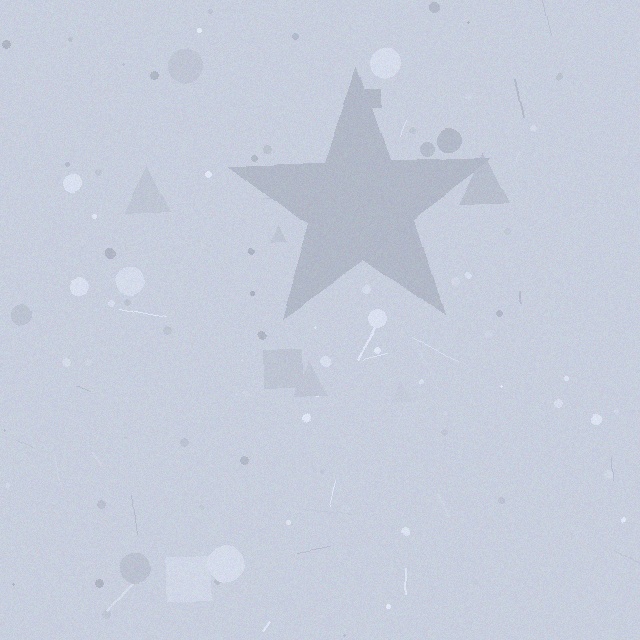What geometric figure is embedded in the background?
A star is embedded in the background.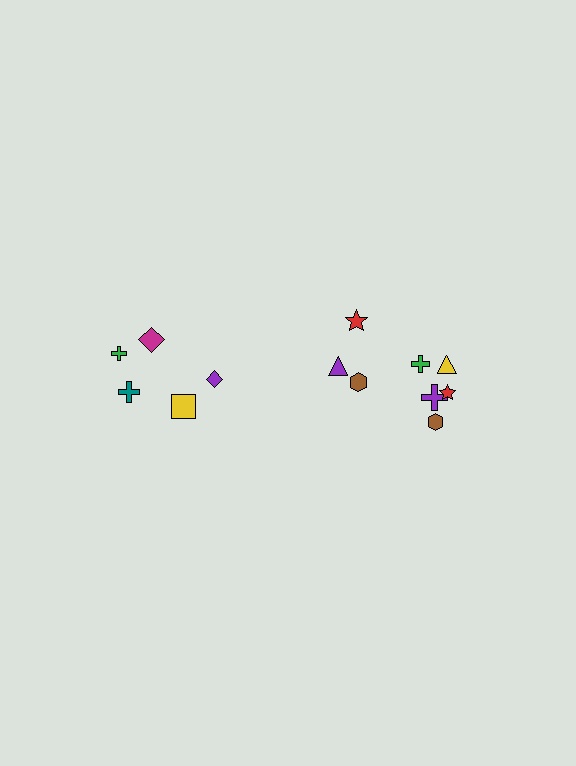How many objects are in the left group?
There are 5 objects.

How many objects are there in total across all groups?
There are 13 objects.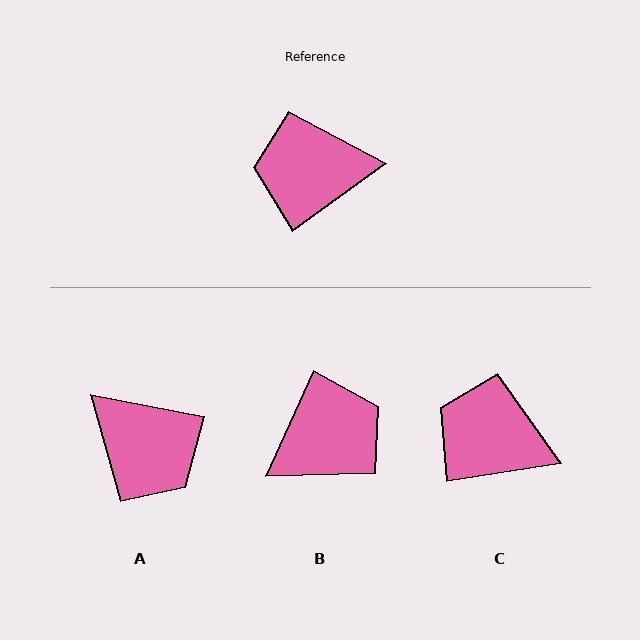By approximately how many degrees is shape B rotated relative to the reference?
Approximately 151 degrees clockwise.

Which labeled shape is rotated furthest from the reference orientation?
B, about 151 degrees away.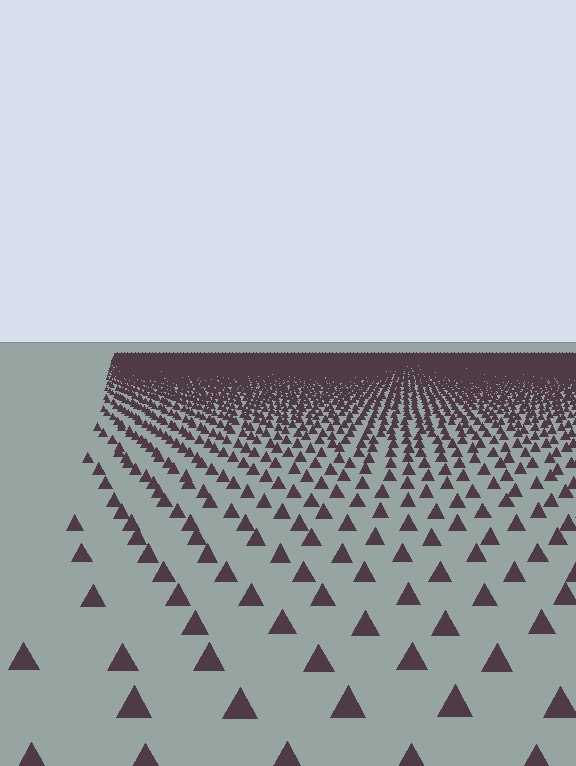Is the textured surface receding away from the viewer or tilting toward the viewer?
The surface is receding away from the viewer. Texture elements get smaller and denser toward the top.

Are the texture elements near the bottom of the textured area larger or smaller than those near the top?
Larger. Near the bottom, elements are closer to the viewer and appear at a bigger on-screen size.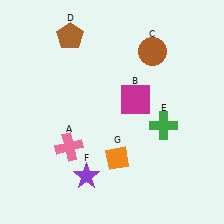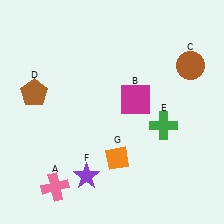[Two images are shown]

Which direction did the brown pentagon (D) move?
The brown pentagon (D) moved down.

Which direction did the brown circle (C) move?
The brown circle (C) moved right.